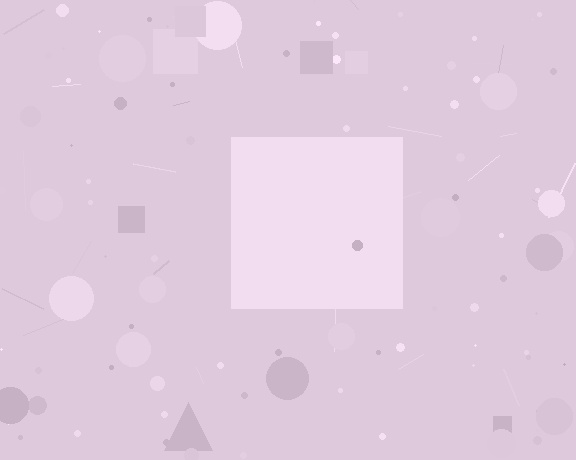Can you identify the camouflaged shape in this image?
The camouflaged shape is a square.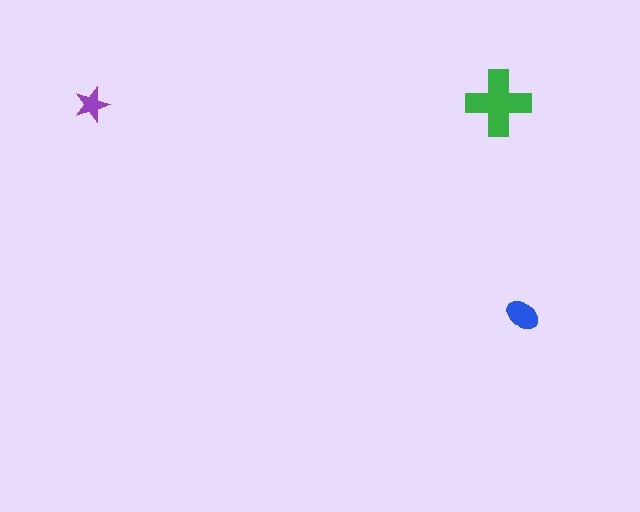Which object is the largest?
The green cross.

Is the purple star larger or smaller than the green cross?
Smaller.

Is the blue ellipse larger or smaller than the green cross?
Smaller.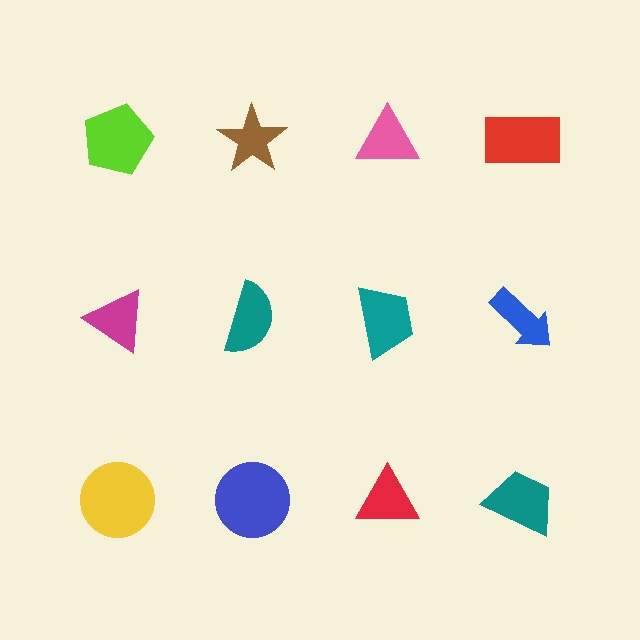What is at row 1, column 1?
A lime pentagon.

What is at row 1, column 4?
A red rectangle.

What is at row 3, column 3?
A red triangle.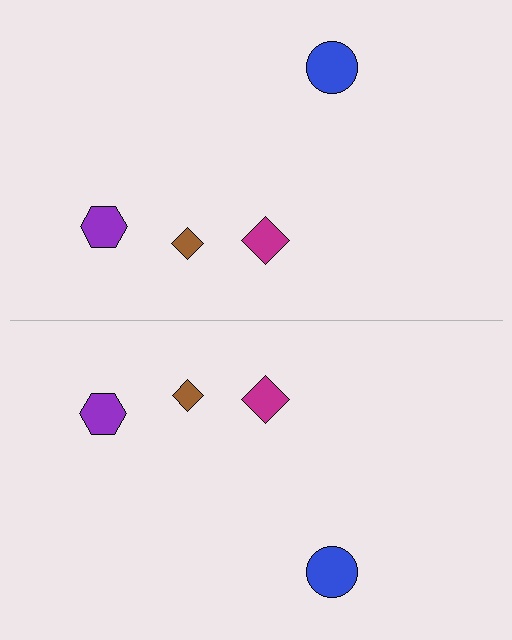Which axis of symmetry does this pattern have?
The pattern has a horizontal axis of symmetry running through the center of the image.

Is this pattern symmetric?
Yes, this pattern has bilateral (reflection) symmetry.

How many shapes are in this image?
There are 8 shapes in this image.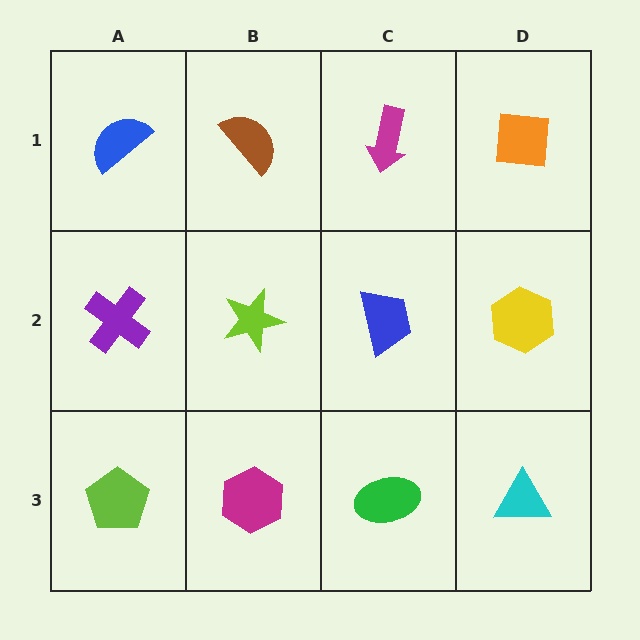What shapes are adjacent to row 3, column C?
A blue trapezoid (row 2, column C), a magenta hexagon (row 3, column B), a cyan triangle (row 3, column D).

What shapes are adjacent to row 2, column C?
A magenta arrow (row 1, column C), a green ellipse (row 3, column C), a lime star (row 2, column B), a yellow hexagon (row 2, column D).